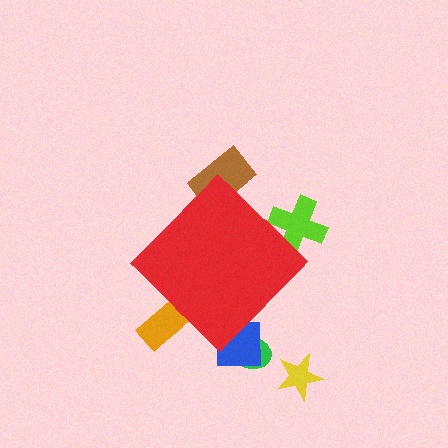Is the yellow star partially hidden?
No, the yellow star is fully visible.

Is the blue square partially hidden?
Yes, the blue square is partially hidden behind the red diamond.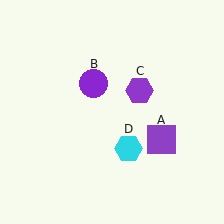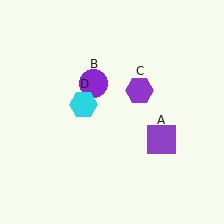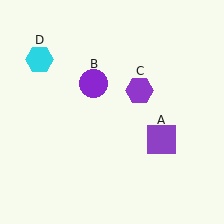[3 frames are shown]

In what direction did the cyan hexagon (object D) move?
The cyan hexagon (object D) moved up and to the left.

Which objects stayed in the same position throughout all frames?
Purple square (object A) and purple circle (object B) and purple hexagon (object C) remained stationary.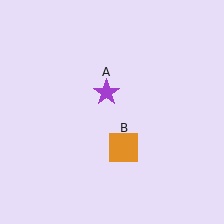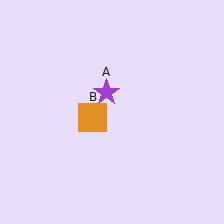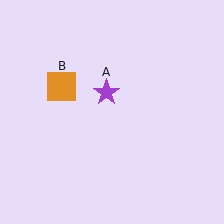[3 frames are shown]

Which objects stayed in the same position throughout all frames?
Purple star (object A) remained stationary.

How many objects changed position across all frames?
1 object changed position: orange square (object B).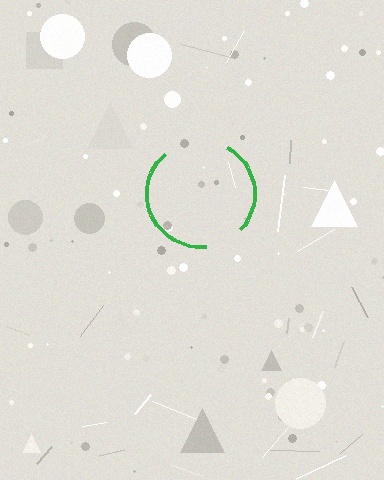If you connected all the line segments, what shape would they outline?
They would outline a circle.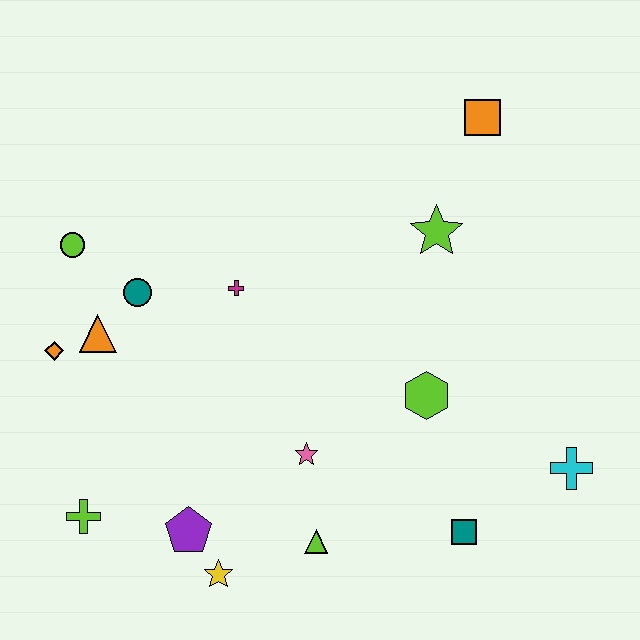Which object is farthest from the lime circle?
The cyan cross is farthest from the lime circle.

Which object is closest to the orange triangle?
The orange diamond is closest to the orange triangle.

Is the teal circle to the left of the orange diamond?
No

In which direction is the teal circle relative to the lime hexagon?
The teal circle is to the left of the lime hexagon.